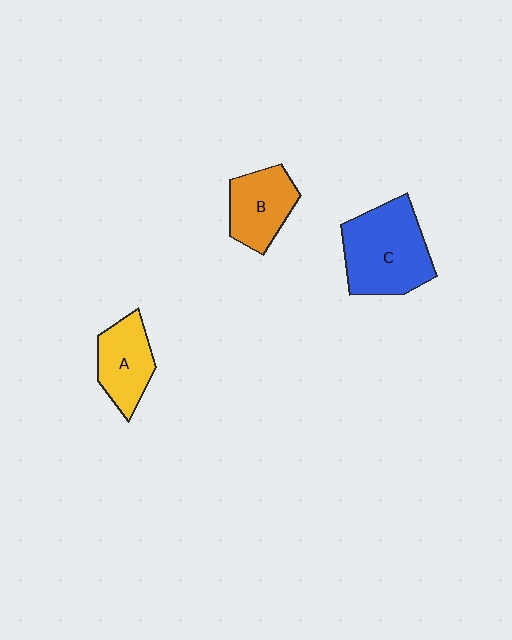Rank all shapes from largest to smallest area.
From largest to smallest: C (blue), B (orange), A (yellow).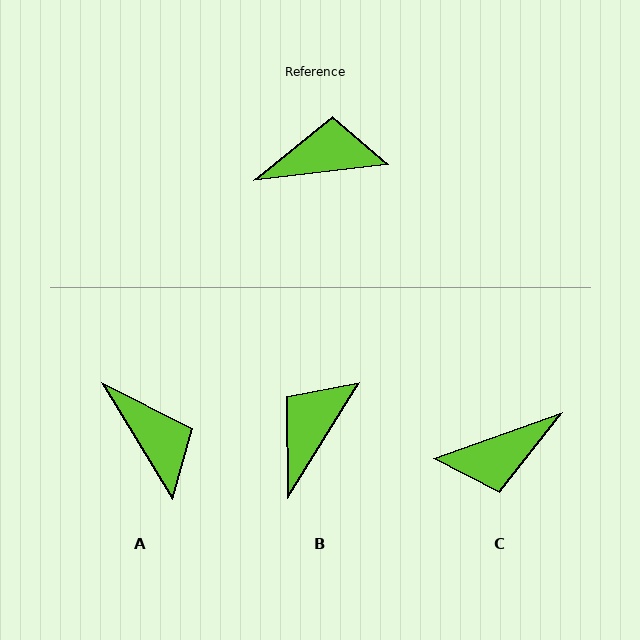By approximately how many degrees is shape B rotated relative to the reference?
Approximately 52 degrees counter-clockwise.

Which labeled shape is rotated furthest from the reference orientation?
C, about 167 degrees away.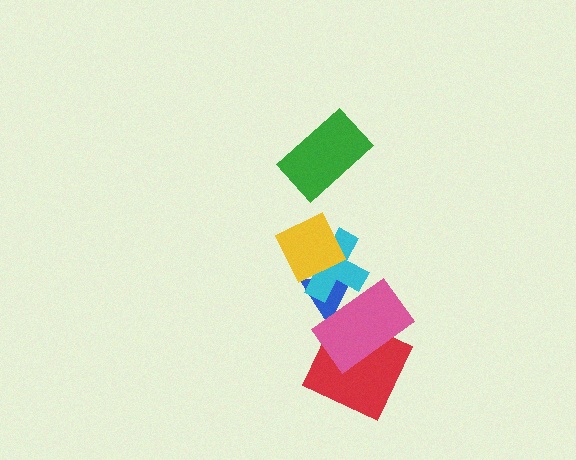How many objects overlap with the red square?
1 object overlaps with the red square.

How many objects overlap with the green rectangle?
0 objects overlap with the green rectangle.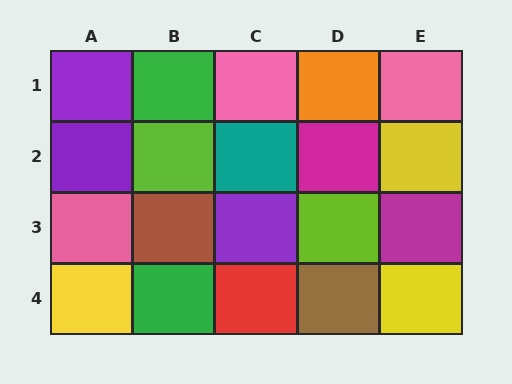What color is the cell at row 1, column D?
Orange.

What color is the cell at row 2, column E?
Yellow.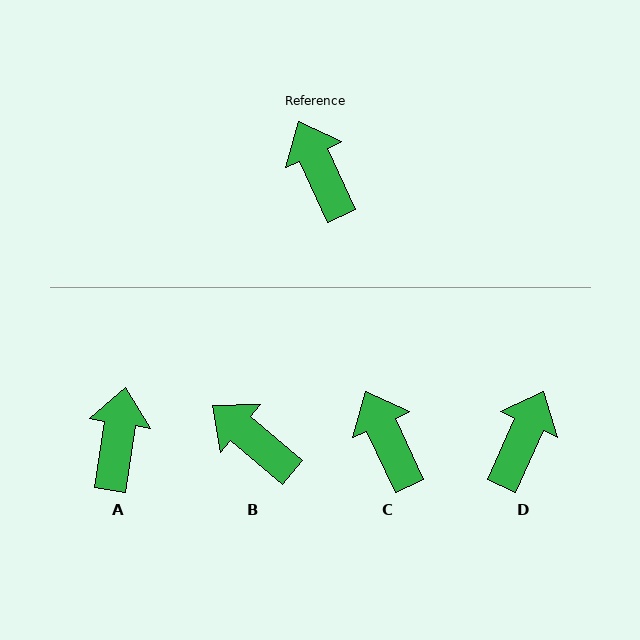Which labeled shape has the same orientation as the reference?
C.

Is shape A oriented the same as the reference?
No, it is off by about 33 degrees.